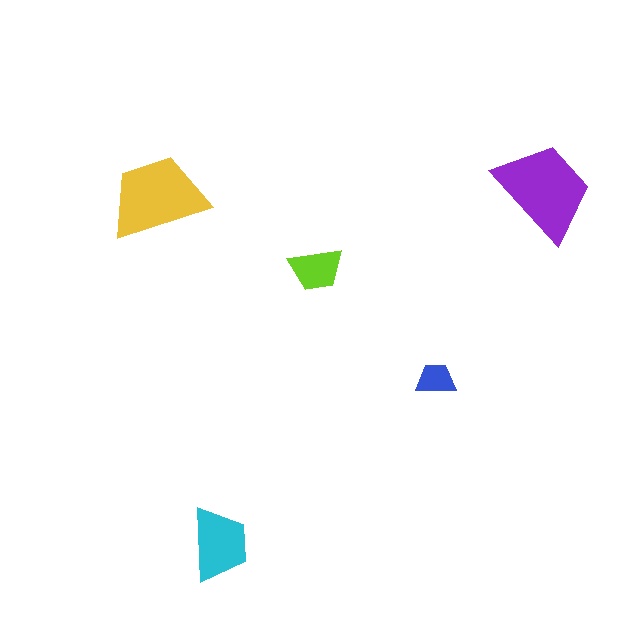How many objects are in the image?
There are 5 objects in the image.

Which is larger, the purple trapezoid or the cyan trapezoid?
The purple one.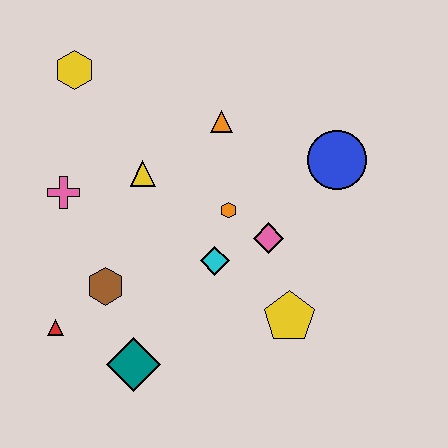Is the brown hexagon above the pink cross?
No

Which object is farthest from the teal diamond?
The yellow hexagon is farthest from the teal diamond.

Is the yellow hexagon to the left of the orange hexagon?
Yes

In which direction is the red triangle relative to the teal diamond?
The red triangle is to the left of the teal diamond.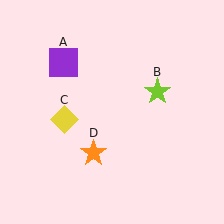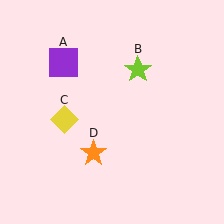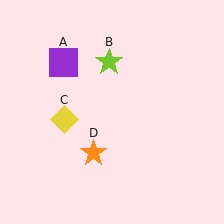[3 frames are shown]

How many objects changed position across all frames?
1 object changed position: lime star (object B).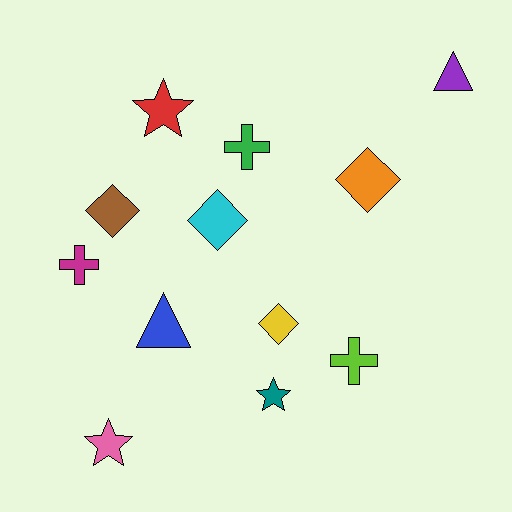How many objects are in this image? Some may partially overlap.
There are 12 objects.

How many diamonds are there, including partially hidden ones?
There are 4 diamonds.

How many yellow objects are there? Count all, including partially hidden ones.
There is 1 yellow object.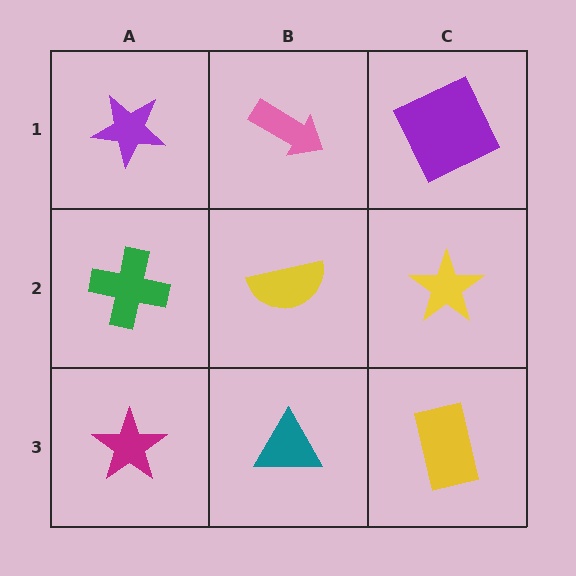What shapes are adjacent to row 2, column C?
A purple square (row 1, column C), a yellow rectangle (row 3, column C), a yellow semicircle (row 2, column B).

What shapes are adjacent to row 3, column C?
A yellow star (row 2, column C), a teal triangle (row 3, column B).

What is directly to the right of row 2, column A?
A yellow semicircle.